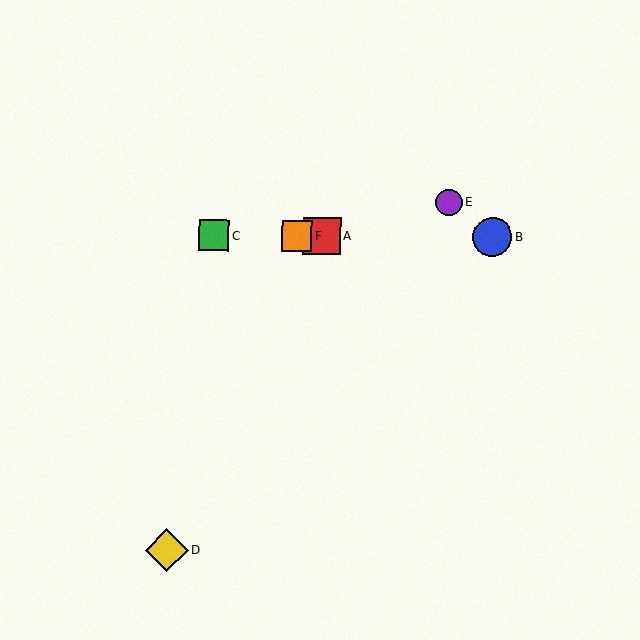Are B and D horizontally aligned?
No, B is at y≈237 and D is at y≈550.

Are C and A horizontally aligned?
Yes, both are at y≈235.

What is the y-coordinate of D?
Object D is at y≈550.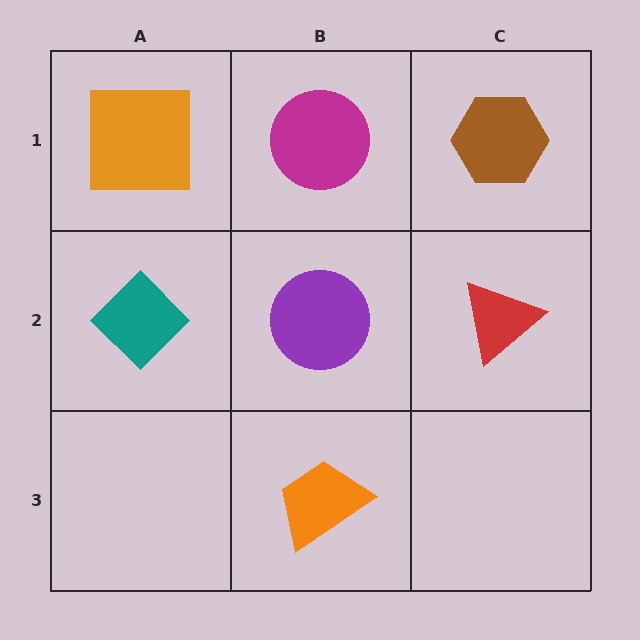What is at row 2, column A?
A teal diamond.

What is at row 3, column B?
An orange trapezoid.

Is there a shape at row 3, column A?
No, that cell is empty.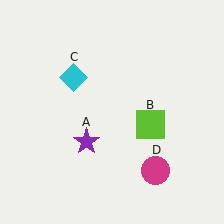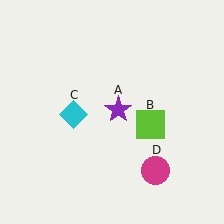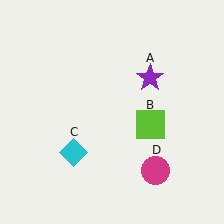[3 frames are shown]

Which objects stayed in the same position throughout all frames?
Lime square (object B) and magenta circle (object D) remained stationary.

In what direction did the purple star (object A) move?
The purple star (object A) moved up and to the right.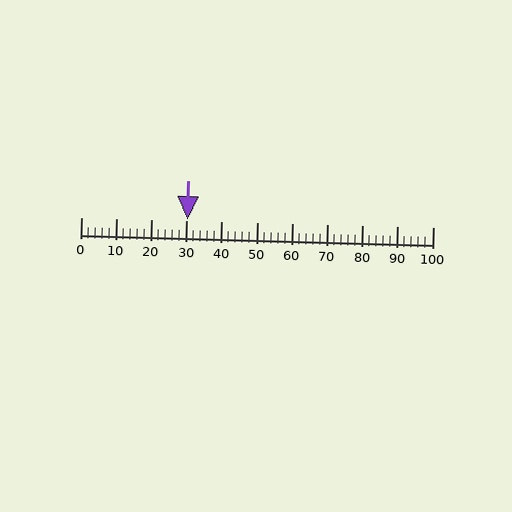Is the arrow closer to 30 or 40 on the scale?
The arrow is closer to 30.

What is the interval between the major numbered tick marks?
The major tick marks are spaced 10 units apart.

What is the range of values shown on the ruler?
The ruler shows values from 0 to 100.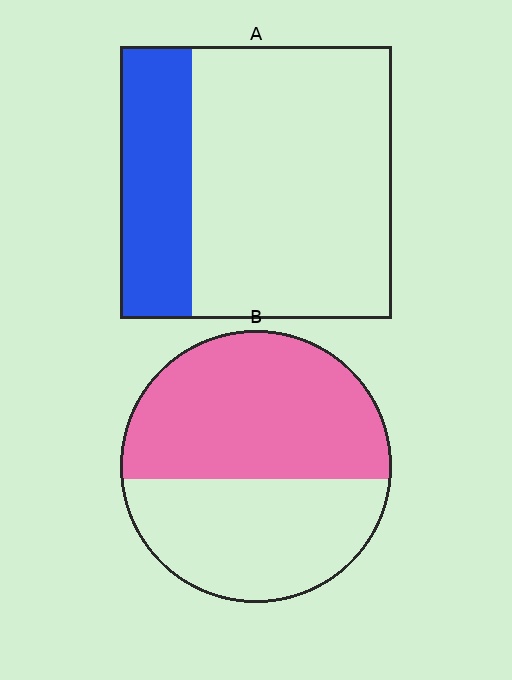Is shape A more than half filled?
No.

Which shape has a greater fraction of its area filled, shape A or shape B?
Shape B.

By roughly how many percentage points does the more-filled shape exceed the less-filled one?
By roughly 30 percentage points (B over A).